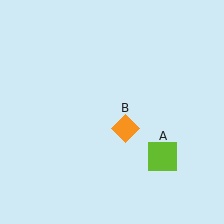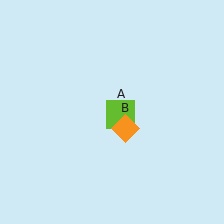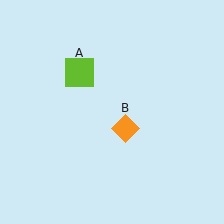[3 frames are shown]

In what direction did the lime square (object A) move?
The lime square (object A) moved up and to the left.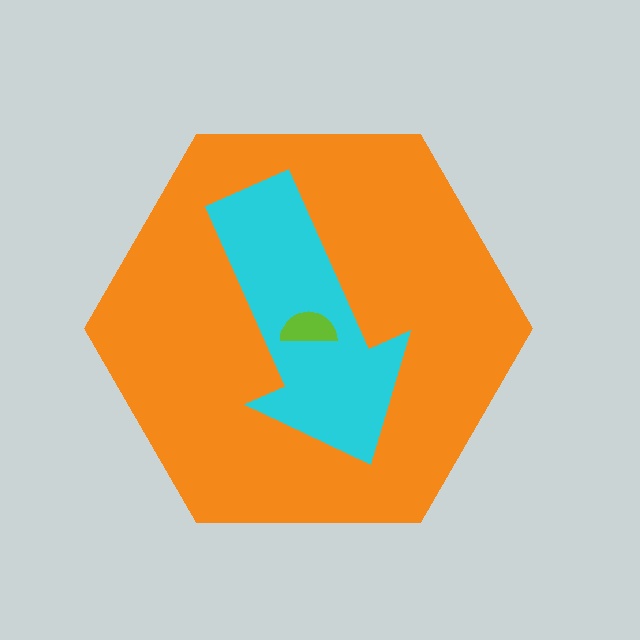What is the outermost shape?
The orange hexagon.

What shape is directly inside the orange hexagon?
The cyan arrow.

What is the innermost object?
The lime semicircle.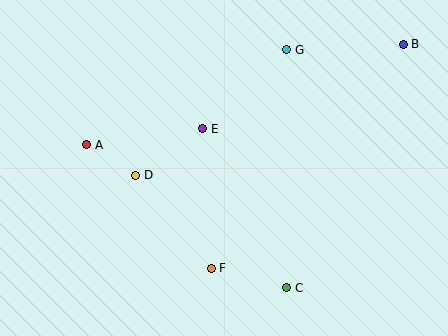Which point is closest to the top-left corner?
Point A is closest to the top-left corner.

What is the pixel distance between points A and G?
The distance between A and G is 222 pixels.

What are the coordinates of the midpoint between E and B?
The midpoint between E and B is at (303, 87).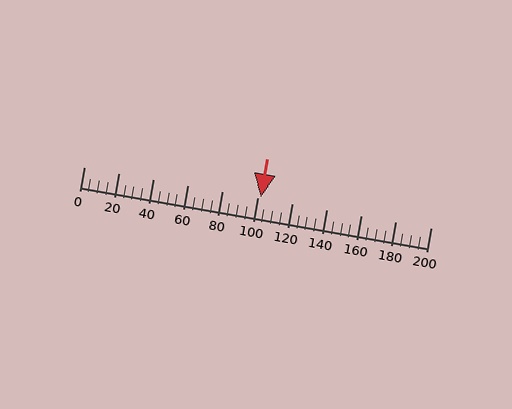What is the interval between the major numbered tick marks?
The major tick marks are spaced 20 units apart.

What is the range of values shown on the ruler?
The ruler shows values from 0 to 200.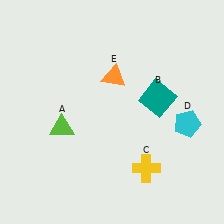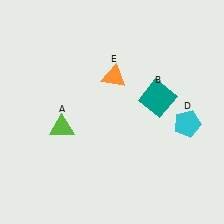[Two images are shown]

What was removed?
The yellow cross (C) was removed in Image 2.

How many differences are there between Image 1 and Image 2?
There is 1 difference between the two images.